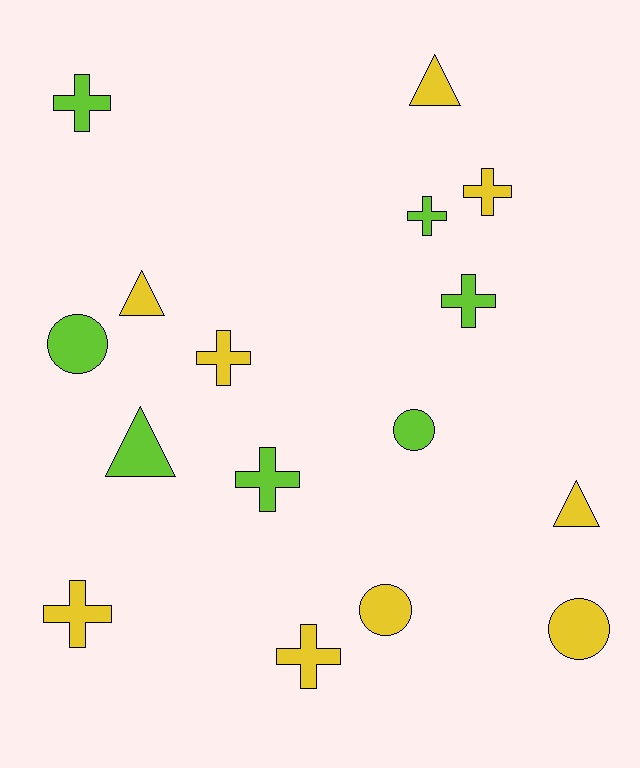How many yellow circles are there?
There are 2 yellow circles.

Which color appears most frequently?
Yellow, with 9 objects.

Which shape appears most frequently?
Cross, with 8 objects.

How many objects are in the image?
There are 16 objects.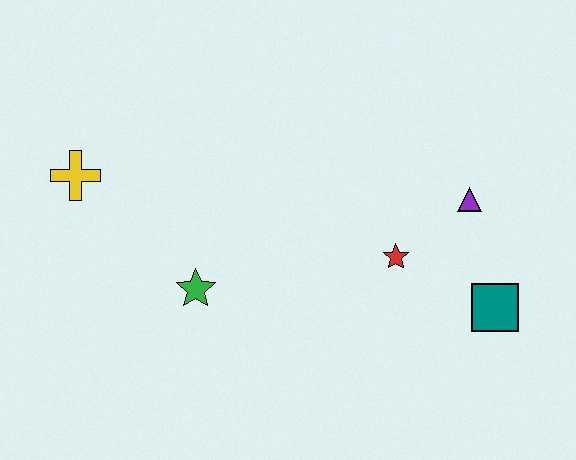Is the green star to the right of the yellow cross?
Yes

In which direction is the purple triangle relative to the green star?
The purple triangle is to the right of the green star.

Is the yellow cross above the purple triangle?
Yes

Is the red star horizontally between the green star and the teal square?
Yes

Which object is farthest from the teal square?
The yellow cross is farthest from the teal square.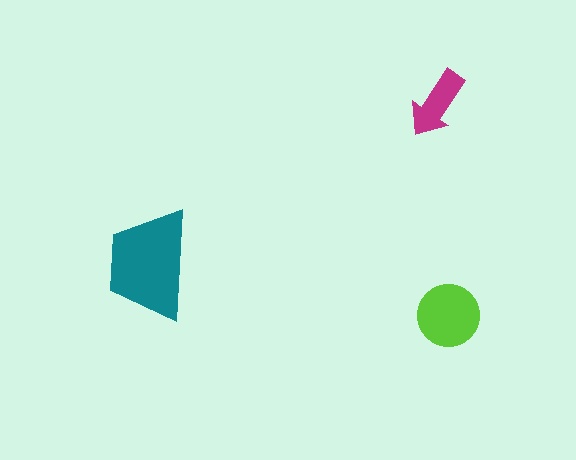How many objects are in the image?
There are 3 objects in the image.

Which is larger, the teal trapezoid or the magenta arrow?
The teal trapezoid.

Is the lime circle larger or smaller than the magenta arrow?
Larger.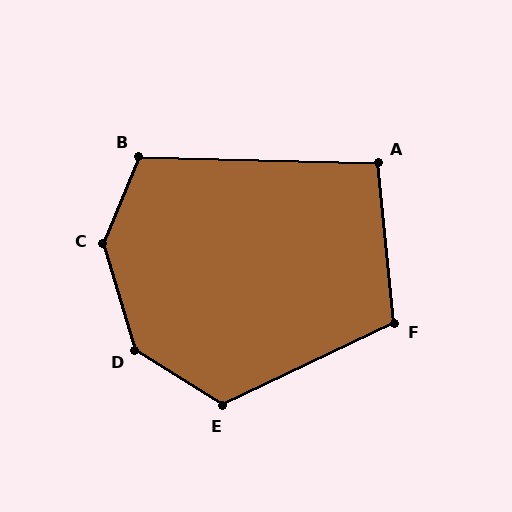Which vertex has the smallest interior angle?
A, at approximately 97 degrees.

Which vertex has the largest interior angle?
C, at approximately 141 degrees.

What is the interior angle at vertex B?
Approximately 111 degrees (obtuse).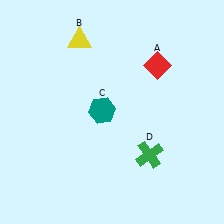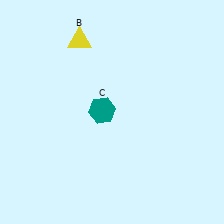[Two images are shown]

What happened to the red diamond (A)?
The red diamond (A) was removed in Image 2. It was in the top-right area of Image 1.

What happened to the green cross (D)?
The green cross (D) was removed in Image 2. It was in the bottom-right area of Image 1.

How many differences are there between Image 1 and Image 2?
There are 2 differences between the two images.